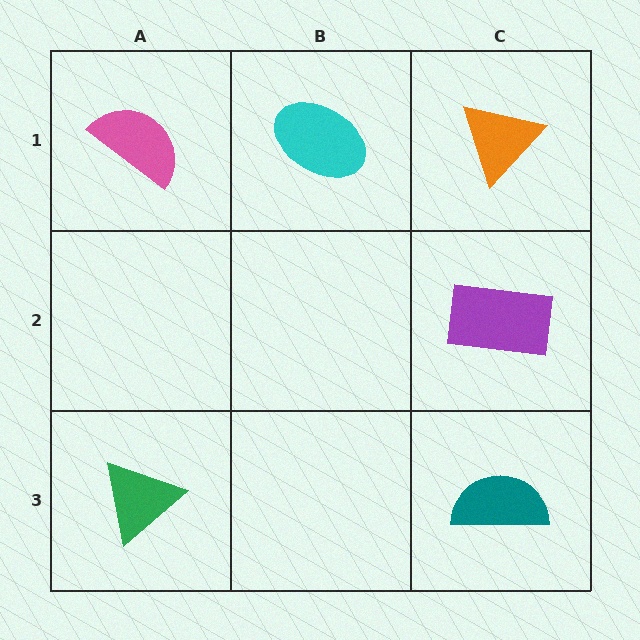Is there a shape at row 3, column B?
No, that cell is empty.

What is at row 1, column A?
A pink semicircle.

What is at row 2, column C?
A purple rectangle.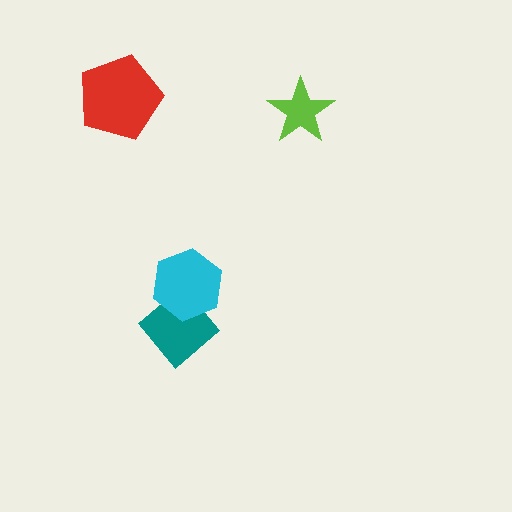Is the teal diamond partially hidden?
Yes, it is partially covered by another shape.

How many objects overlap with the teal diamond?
1 object overlaps with the teal diamond.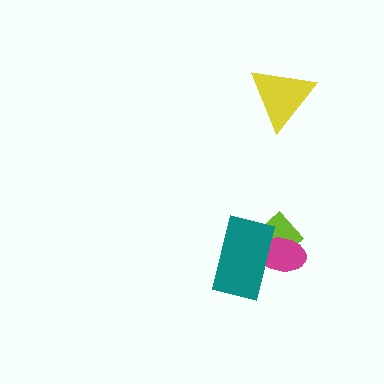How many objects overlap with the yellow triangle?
0 objects overlap with the yellow triangle.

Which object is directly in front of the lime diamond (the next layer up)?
The magenta ellipse is directly in front of the lime diamond.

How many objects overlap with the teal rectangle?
2 objects overlap with the teal rectangle.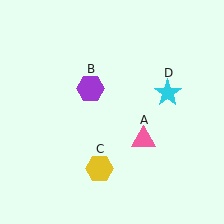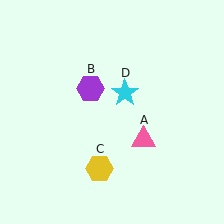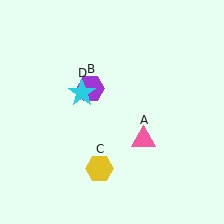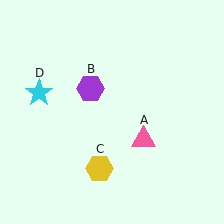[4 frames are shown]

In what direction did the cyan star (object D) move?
The cyan star (object D) moved left.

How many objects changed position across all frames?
1 object changed position: cyan star (object D).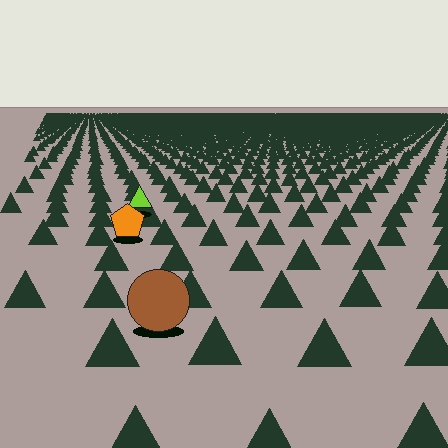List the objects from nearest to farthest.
From nearest to farthest: the brown circle, the orange pentagon, the lime triangle.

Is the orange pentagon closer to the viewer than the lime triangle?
Yes. The orange pentagon is closer — you can tell from the texture gradient: the ground texture is coarser near it.